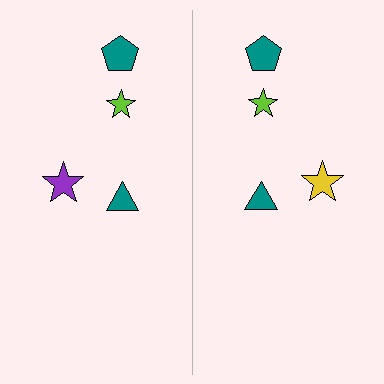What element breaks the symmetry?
The yellow star on the right side breaks the symmetry — its mirror counterpart is purple.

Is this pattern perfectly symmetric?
No, the pattern is not perfectly symmetric. The yellow star on the right side breaks the symmetry — its mirror counterpart is purple.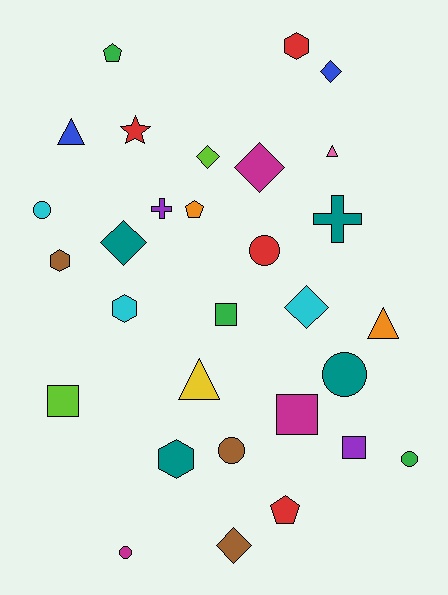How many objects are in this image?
There are 30 objects.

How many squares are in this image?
There are 4 squares.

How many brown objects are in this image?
There are 3 brown objects.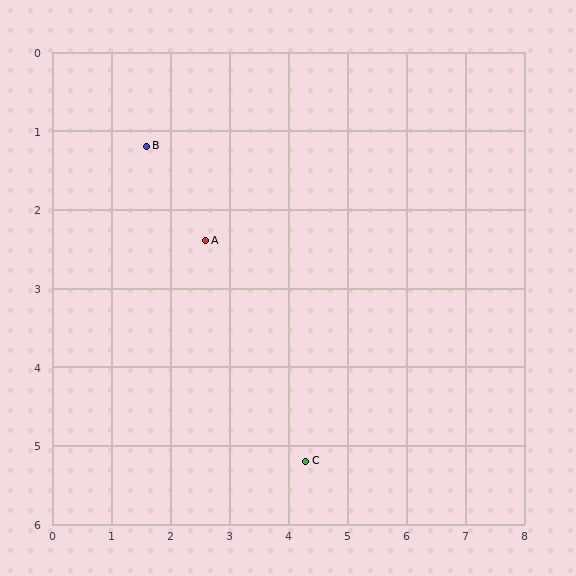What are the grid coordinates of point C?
Point C is at approximately (4.3, 5.2).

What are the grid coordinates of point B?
Point B is at approximately (1.6, 1.2).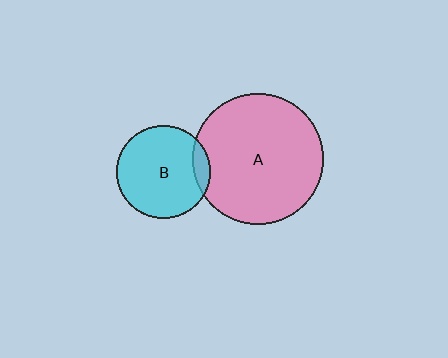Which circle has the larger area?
Circle A (pink).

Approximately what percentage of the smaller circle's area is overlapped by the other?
Approximately 10%.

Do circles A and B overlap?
Yes.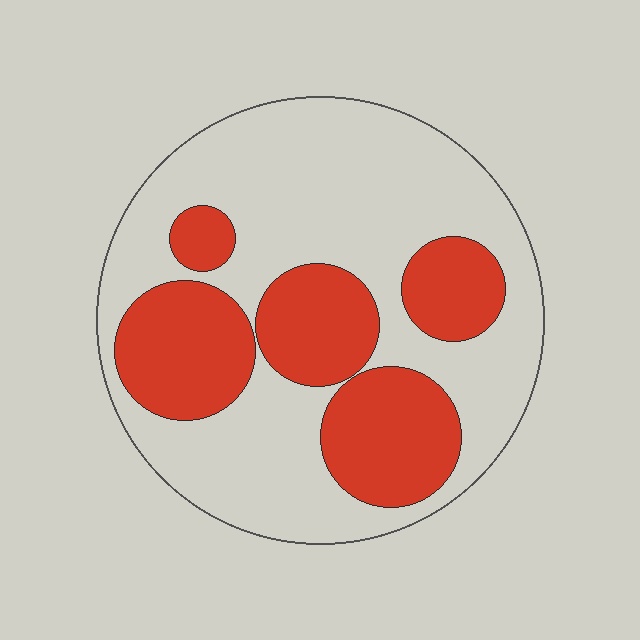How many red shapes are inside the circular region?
5.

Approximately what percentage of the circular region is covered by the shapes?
Approximately 35%.